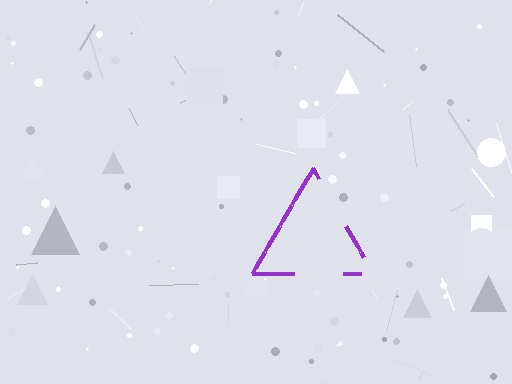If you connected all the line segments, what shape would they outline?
They would outline a triangle.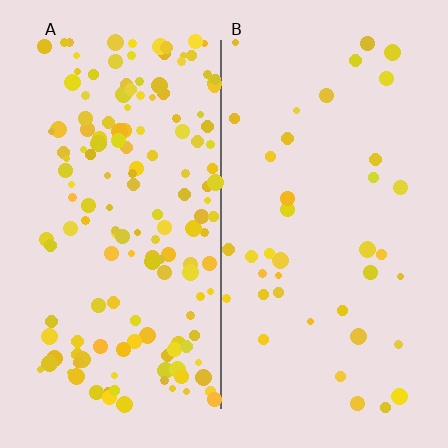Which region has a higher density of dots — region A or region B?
A (the left).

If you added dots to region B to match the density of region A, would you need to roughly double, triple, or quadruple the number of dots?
Approximately quadruple.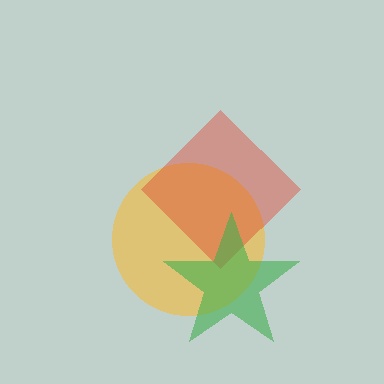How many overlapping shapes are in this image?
There are 3 overlapping shapes in the image.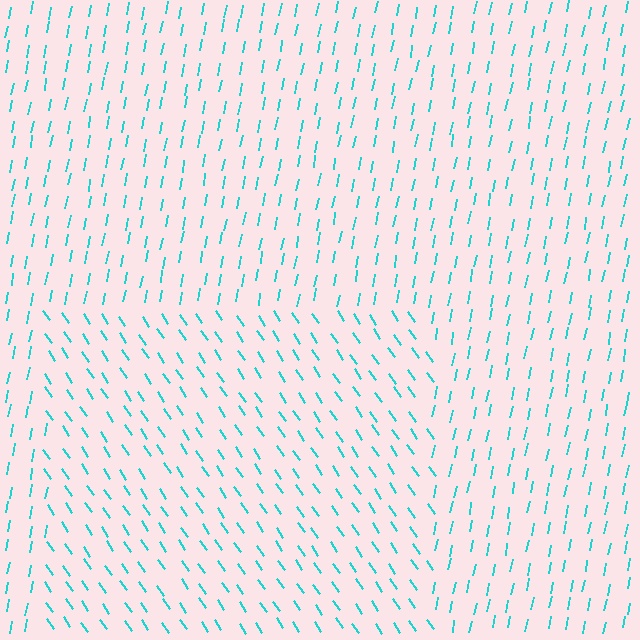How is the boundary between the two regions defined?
The boundary is defined purely by a change in line orientation (approximately 45 degrees difference). All lines are the same color and thickness.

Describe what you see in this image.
The image is filled with small cyan line segments. A rectangle region in the image has lines oriented differently from the surrounding lines, creating a visible texture boundary.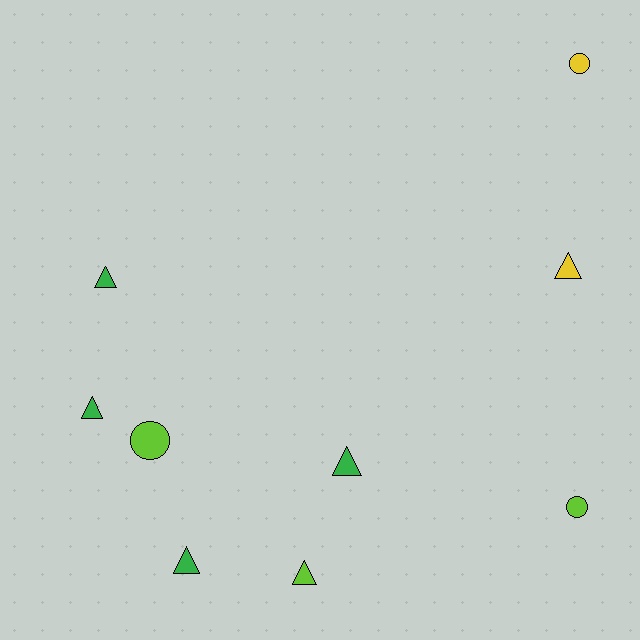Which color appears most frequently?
Green, with 4 objects.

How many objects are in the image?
There are 9 objects.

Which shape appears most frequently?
Triangle, with 6 objects.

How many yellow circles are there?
There is 1 yellow circle.